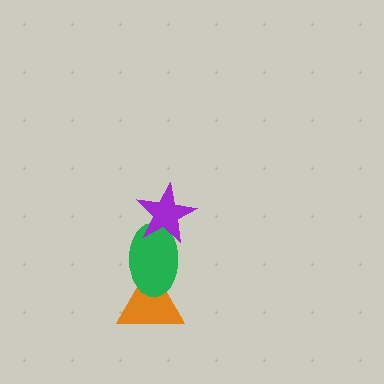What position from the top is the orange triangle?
The orange triangle is 3rd from the top.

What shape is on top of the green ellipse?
The purple star is on top of the green ellipse.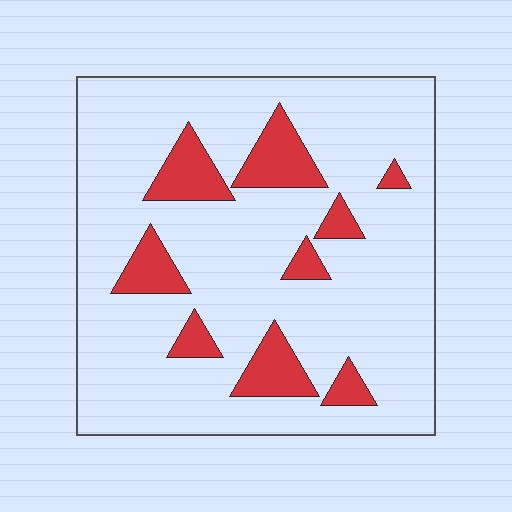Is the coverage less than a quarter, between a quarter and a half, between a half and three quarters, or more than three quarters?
Less than a quarter.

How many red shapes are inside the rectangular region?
9.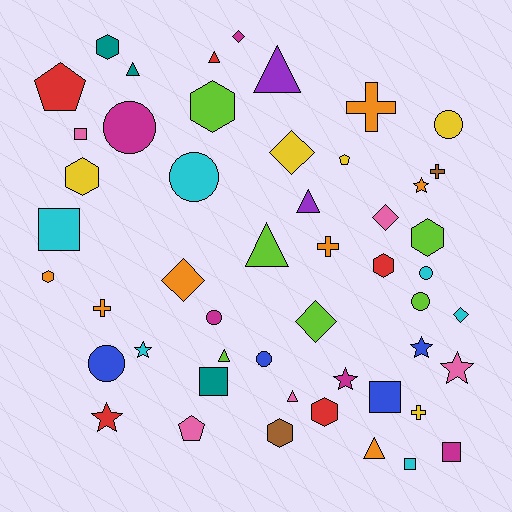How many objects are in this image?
There are 50 objects.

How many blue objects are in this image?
There are 4 blue objects.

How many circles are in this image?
There are 8 circles.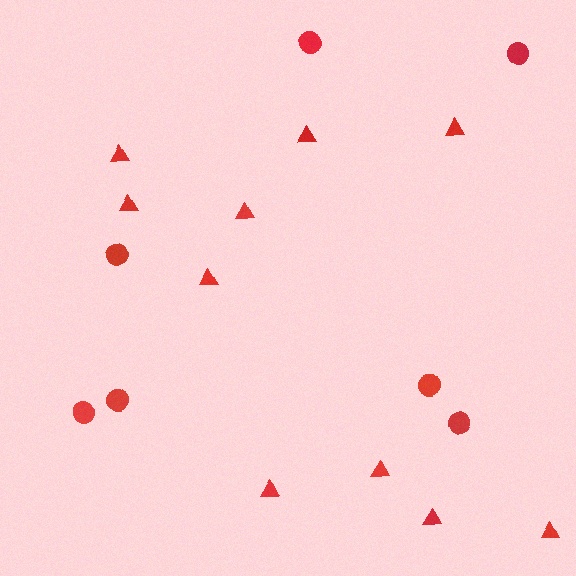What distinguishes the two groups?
There are 2 groups: one group of triangles (10) and one group of circles (7).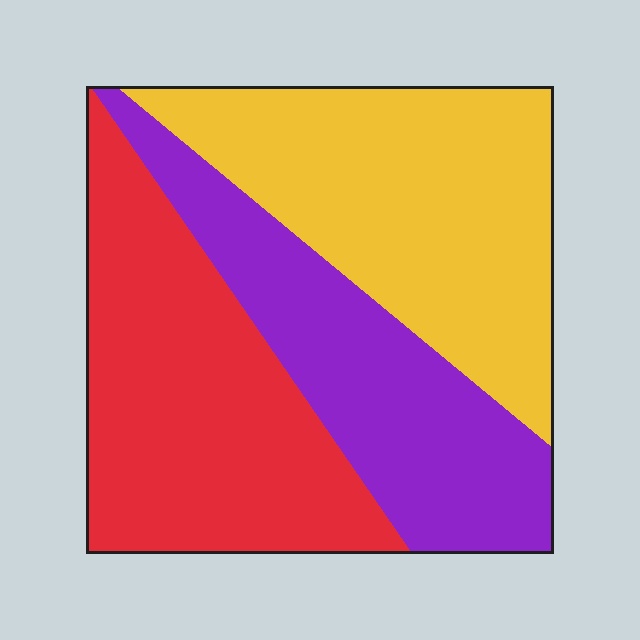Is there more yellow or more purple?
Yellow.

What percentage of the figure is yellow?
Yellow covers around 35% of the figure.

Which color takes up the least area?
Purple, at roughly 30%.